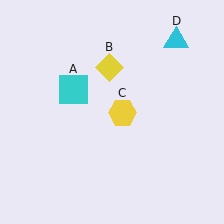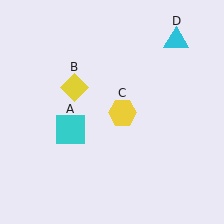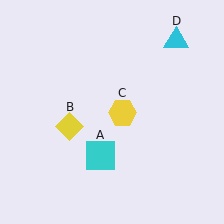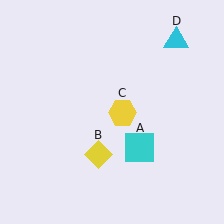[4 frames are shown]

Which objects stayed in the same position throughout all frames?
Yellow hexagon (object C) and cyan triangle (object D) remained stationary.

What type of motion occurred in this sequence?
The cyan square (object A), yellow diamond (object B) rotated counterclockwise around the center of the scene.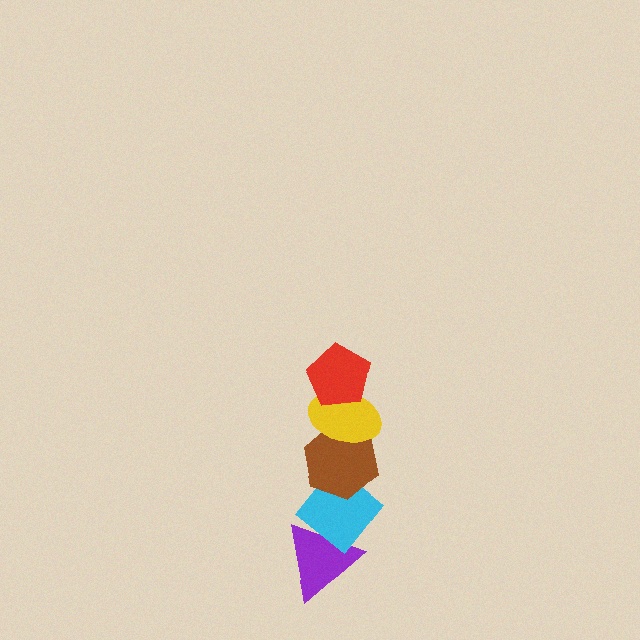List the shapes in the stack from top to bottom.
From top to bottom: the red pentagon, the yellow ellipse, the brown hexagon, the cyan diamond, the purple triangle.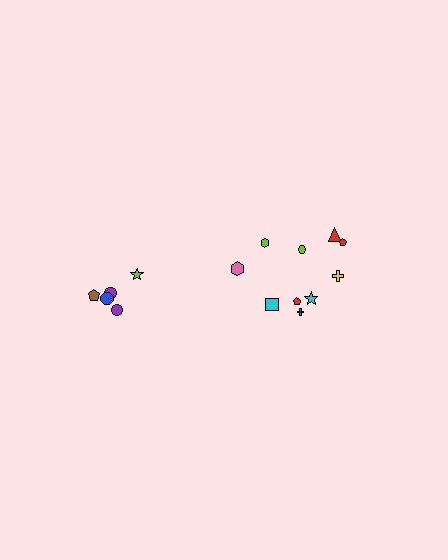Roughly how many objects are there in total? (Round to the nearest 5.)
Roughly 15 objects in total.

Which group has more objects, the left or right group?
The right group.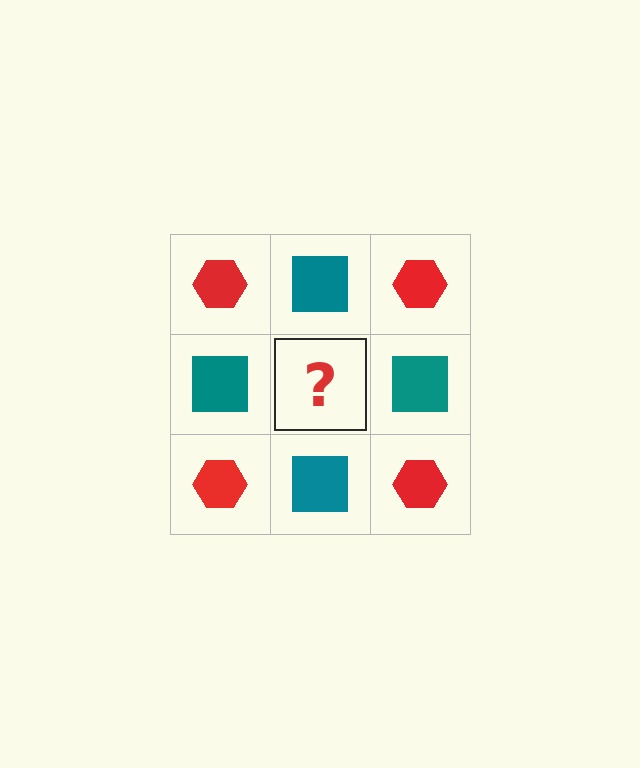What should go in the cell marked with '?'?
The missing cell should contain a red hexagon.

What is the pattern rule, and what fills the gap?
The rule is that it alternates red hexagon and teal square in a checkerboard pattern. The gap should be filled with a red hexagon.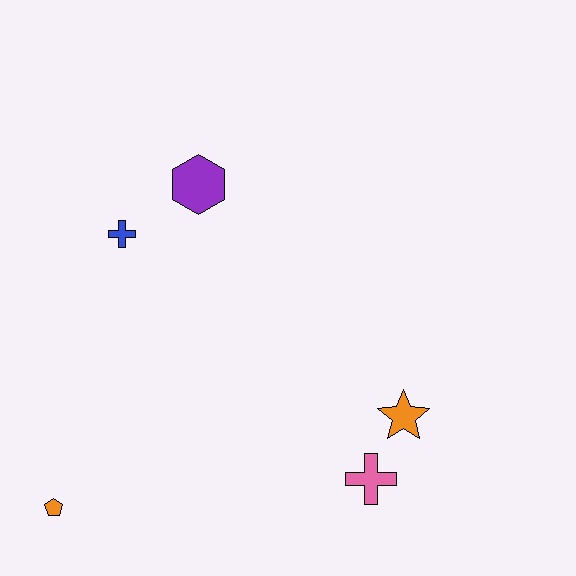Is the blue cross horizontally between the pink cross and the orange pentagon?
Yes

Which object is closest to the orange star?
The pink cross is closest to the orange star.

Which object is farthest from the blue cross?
The pink cross is farthest from the blue cross.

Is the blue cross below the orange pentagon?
No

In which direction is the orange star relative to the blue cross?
The orange star is to the right of the blue cross.